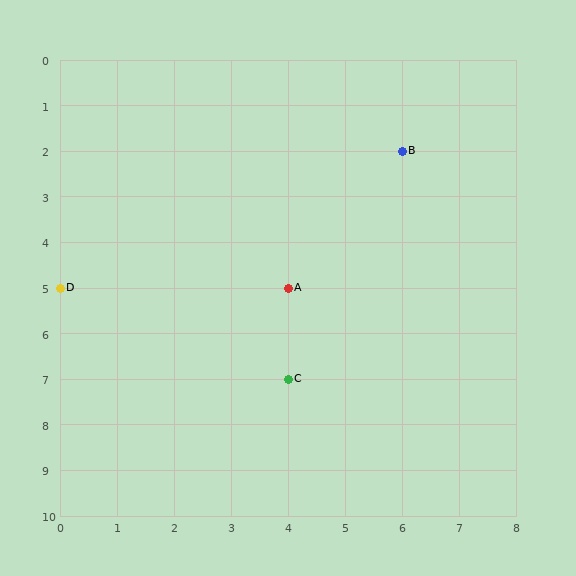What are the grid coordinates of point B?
Point B is at grid coordinates (6, 2).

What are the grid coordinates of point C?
Point C is at grid coordinates (4, 7).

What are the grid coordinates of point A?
Point A is at grid coordinates (4, 5).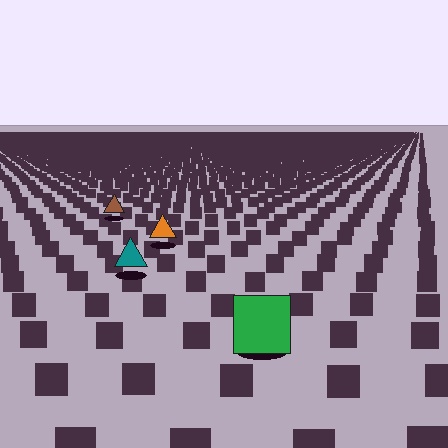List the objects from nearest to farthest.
From nearest to farthest: the green square, the teal triangle, the orange triangle, the brown triangle.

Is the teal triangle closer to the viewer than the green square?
No. The green square is closer — you can tell from the texture gradient: the ground texture is coarser near it.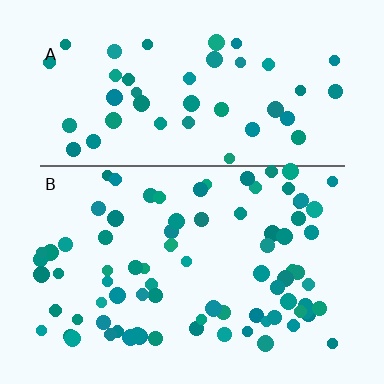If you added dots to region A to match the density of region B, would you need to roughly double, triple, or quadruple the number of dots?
Approximately double.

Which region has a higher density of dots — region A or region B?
B (the bottom).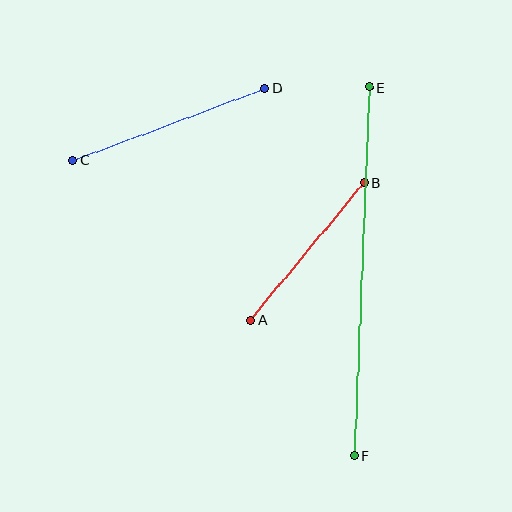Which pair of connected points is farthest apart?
Points E and F are farthest apart.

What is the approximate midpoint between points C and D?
The midpoint is at approximately (169, 124) pixels.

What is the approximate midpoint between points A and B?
The midpoint is at approximately (307, 251) pixels.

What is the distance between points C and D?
The distance is approximately 205 pixels.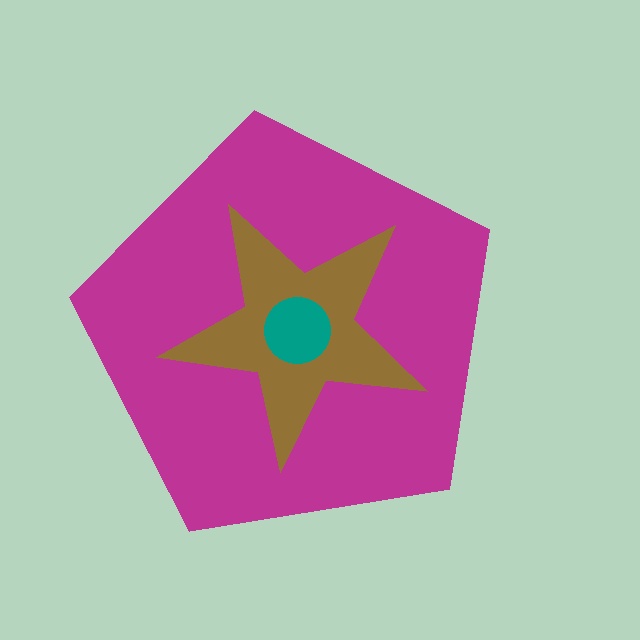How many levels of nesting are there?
3.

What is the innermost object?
The teal circle.